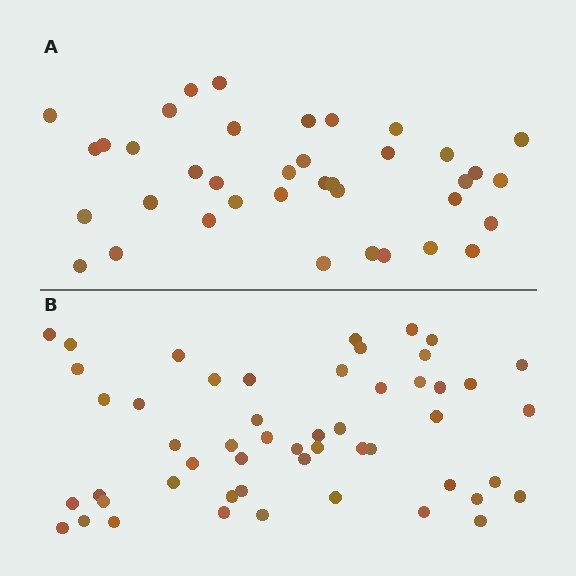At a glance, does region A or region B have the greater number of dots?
Region B (the bottom region) has more dots.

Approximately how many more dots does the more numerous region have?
Region B has approximately 15 more dots than region A.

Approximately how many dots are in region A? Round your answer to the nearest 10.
About 40 dots. (The exact count is 38, which rounds to 40.)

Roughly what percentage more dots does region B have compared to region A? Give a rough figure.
About 35% more.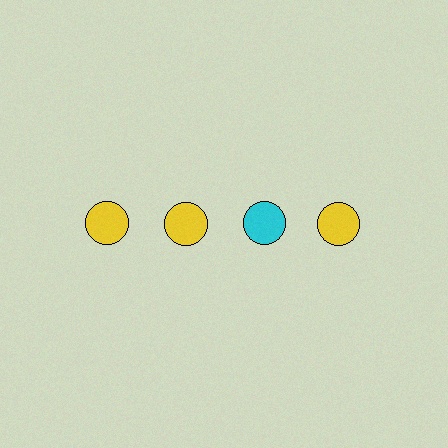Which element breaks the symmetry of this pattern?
The cyan circle in the top row, center column breaks the symmetry. All other shapes are yellow circles.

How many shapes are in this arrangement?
There are 4 shapes arranged in a grid pattern.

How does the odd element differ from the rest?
It has a different color: cyan instead of yellow.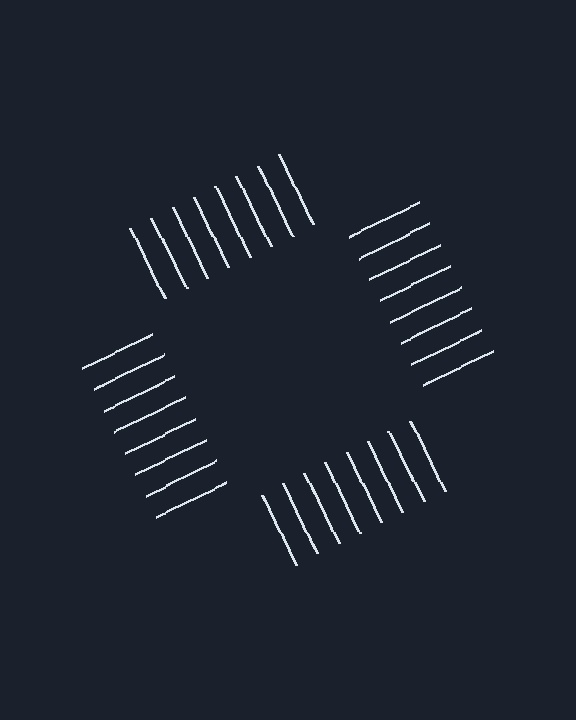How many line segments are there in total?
32 — 8 along each of the 4 edges.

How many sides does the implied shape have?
4 sides — the line-ends trace a square.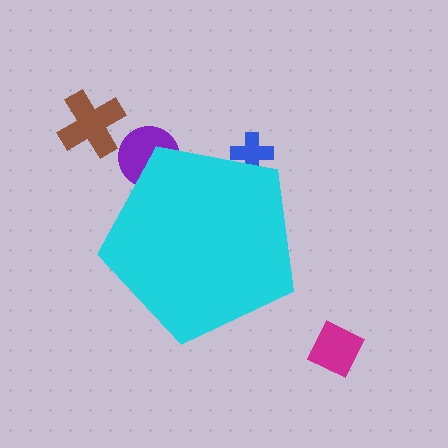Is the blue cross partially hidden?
Yes, the blue cross is partially hidden behind the cyan pentagon.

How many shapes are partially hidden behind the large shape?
2 shapes are partially hidden.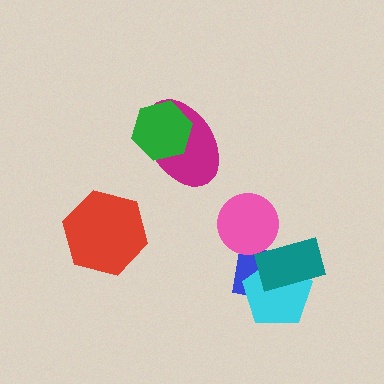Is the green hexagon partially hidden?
No, no other shape covers it.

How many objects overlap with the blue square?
3 objects overlap with the blue square.